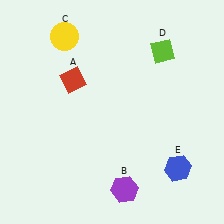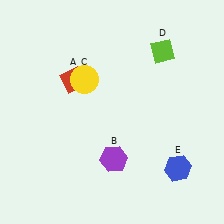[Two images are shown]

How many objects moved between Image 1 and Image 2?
2 objects moved between the two images.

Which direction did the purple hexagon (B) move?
The purple hexagon (B) moved up.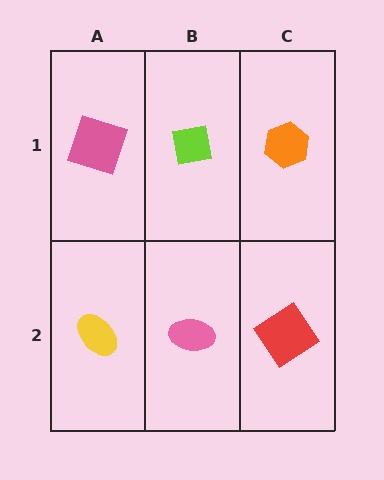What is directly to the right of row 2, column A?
A pink ellipse.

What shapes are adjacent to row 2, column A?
A pink square (row 1, column A), a pink ellipse (row 2, column B).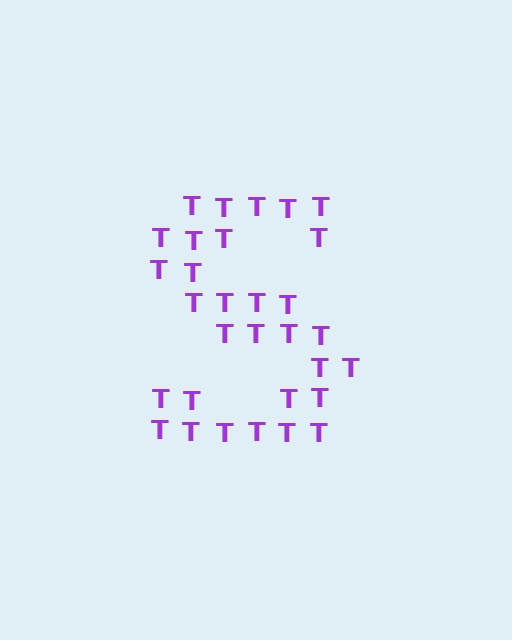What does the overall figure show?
The overall figure shows the letter S.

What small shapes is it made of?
It is made of small letter T's.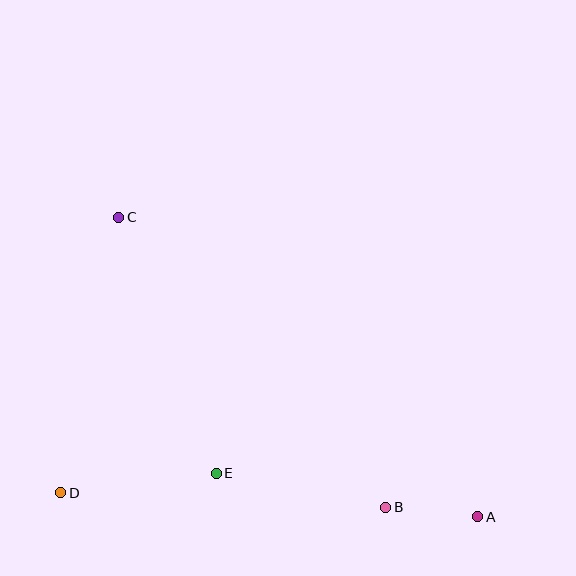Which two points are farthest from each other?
Points A and C are farthest from each other.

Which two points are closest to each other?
Points A and B are closest to each other.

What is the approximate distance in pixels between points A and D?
The distance between A and D is approximately 418 pixels.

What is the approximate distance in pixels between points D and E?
The distance between D and E is approximately 157 pixels.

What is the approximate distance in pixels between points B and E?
The distance between B and E is approximately 173 pixels.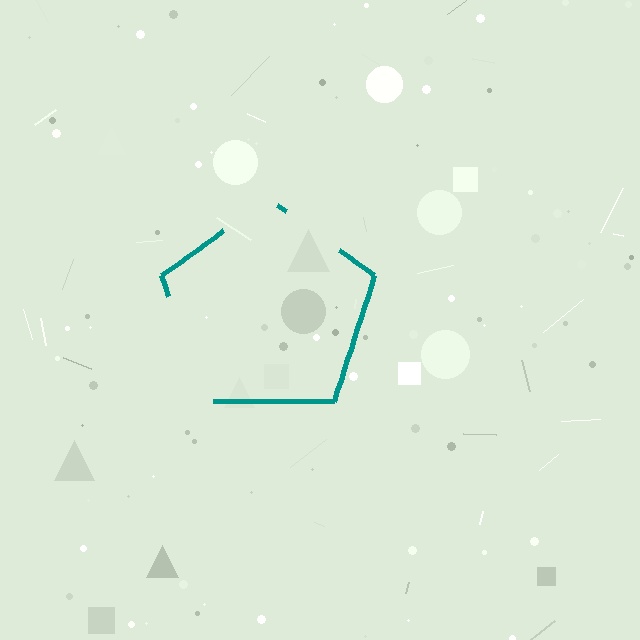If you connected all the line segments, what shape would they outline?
They would outline a pentagon.